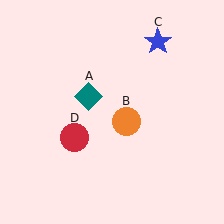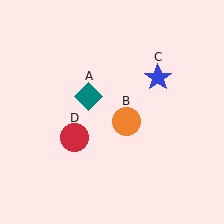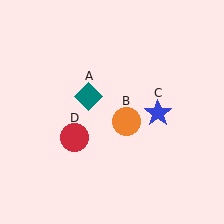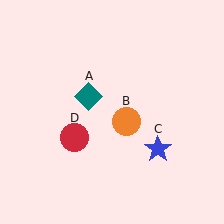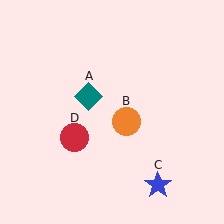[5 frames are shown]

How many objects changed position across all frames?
1 object changed position: blue star (object C).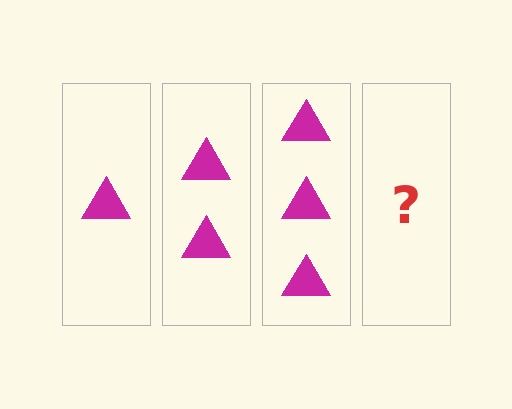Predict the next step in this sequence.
The next step is 4 triangles.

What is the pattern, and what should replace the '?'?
The pattern is that each step adds one more triangle. The '?' should be 4 triangles.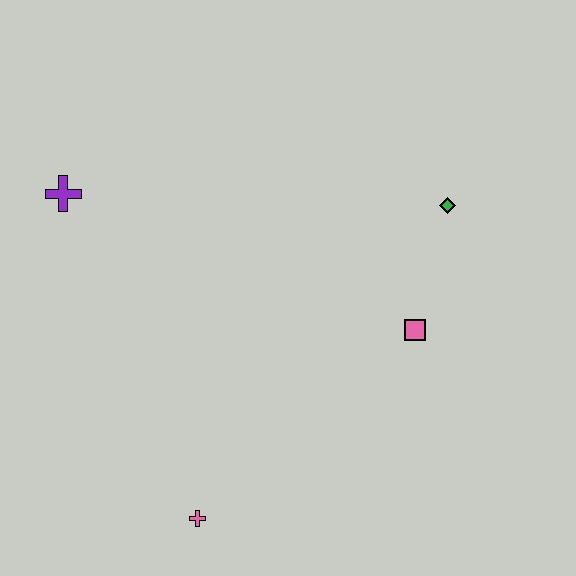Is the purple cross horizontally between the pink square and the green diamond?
No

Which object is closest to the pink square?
The green diamond is closest to the pink square.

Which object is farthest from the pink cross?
The green diamond is farthest from the pink cross.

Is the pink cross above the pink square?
No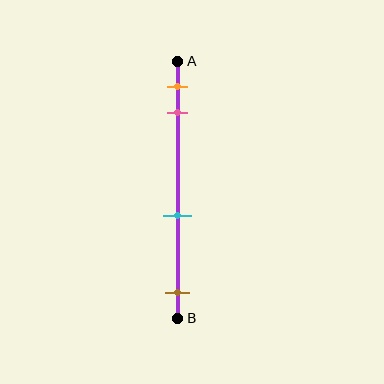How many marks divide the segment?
There are 4 marks dividing the segment.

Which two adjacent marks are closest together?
The orange and pink marks are the closest adjacent pair.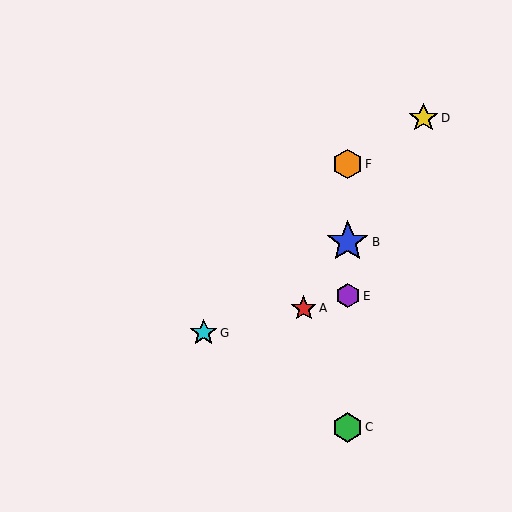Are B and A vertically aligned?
No, B is at x≈348 and A is at x≈304.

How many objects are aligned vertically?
4 objects (B, C, E, F) are aligned vertically.